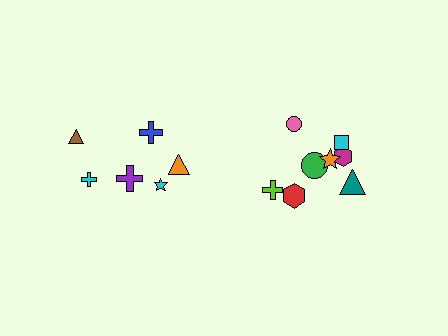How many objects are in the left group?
There are 6 objects.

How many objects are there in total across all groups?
There are 14 objects.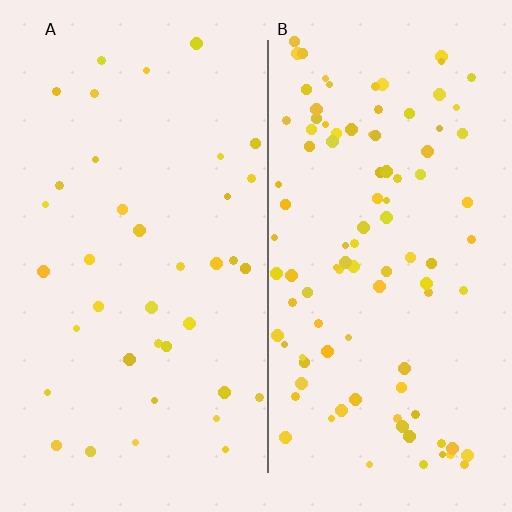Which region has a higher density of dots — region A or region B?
B (the right).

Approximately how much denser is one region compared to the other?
Approximately 2.7× — region B over region A.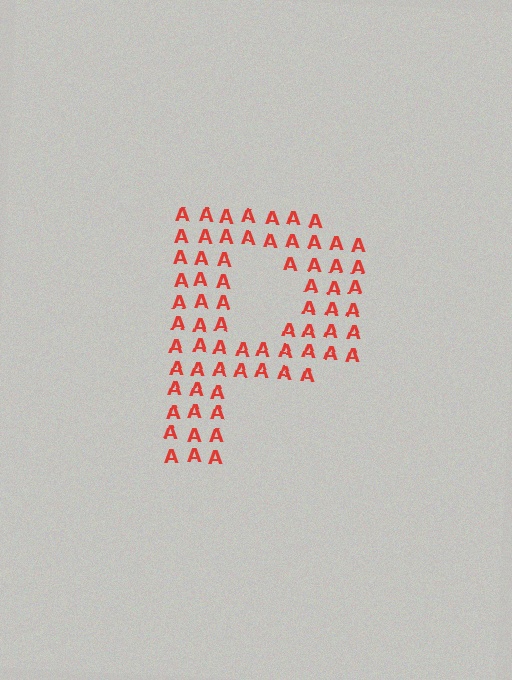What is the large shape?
The large shape is the letter P.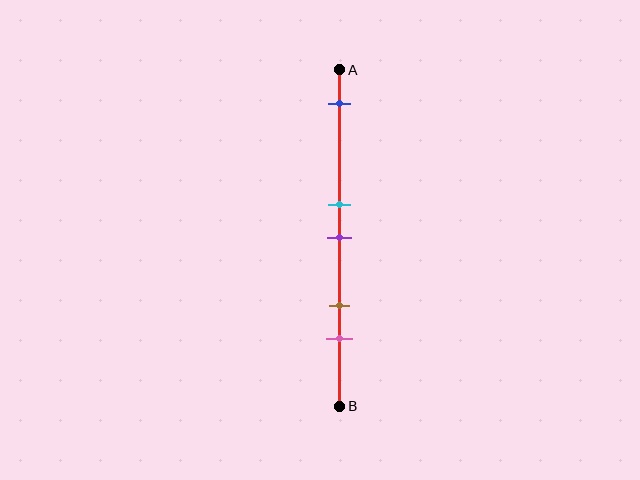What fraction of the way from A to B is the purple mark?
The purple mark is approximately 50% (0.5) of the way from A to B.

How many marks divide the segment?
There are 5 marks dividing the segment.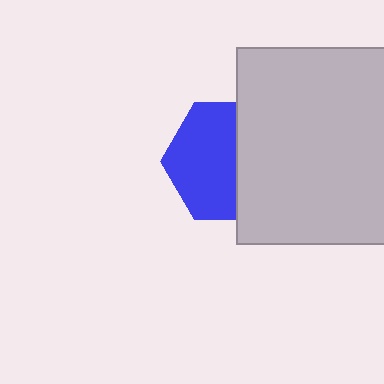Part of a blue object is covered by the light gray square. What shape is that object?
It is a hexagon.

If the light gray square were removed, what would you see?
You would see the complete blue hexagon.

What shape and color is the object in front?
The object in front is a light gray square.